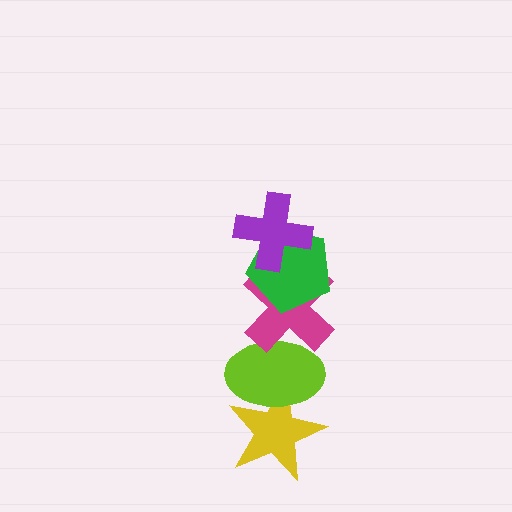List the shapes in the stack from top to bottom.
From top to bottom: the purple cross, the green pentagon, the magenta cross, the lime ellipse, the yellow star.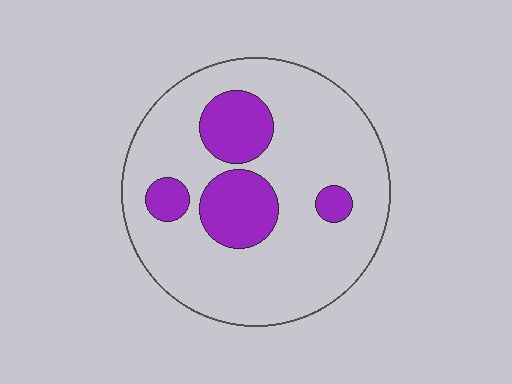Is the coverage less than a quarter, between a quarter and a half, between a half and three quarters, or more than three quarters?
Less than a quarter.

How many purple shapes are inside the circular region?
4.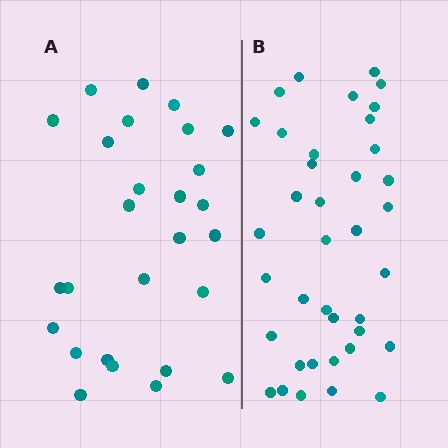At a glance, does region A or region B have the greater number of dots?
Region B (the right region) has more dots.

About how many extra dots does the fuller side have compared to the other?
Region B has roughly 12 or so more dots than region A.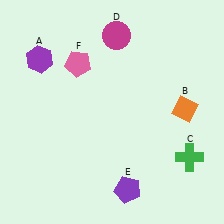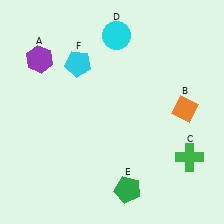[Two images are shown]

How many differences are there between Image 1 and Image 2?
There are 3 differences between the two images.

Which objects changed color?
D changed from magenta to cyan. E changed from purple to green. F changed from pink to cyan.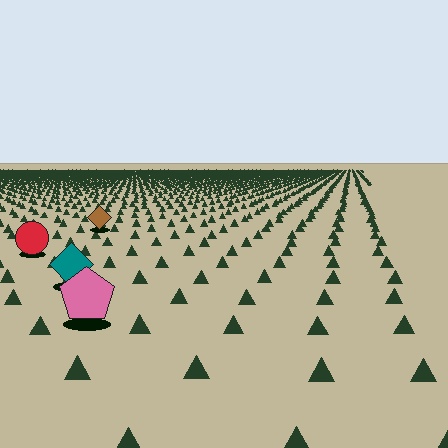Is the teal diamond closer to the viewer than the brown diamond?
Yes. The teal diamond is closer — you can tell from the texture gradient: the ground texture is coarser near it.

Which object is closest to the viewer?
The pink pentagon is closest. The texture marks near it are larger and more spread out.